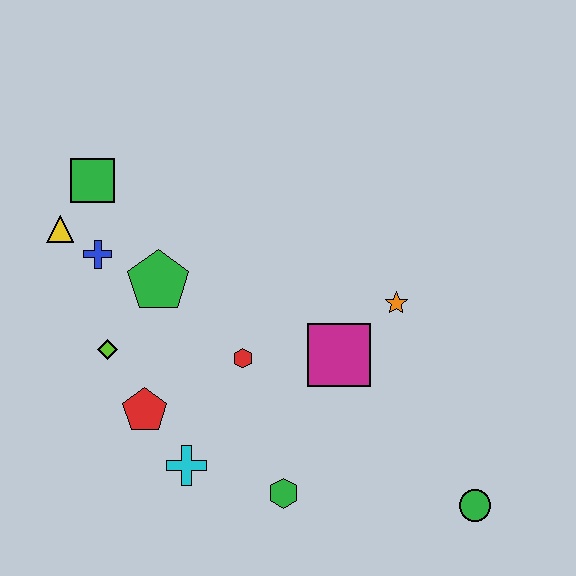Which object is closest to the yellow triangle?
The blue cross is closest to the yellow triangle.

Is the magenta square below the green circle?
No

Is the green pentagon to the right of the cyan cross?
No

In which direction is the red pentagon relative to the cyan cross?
The red pentagon is above the cyan cross.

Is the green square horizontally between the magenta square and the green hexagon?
No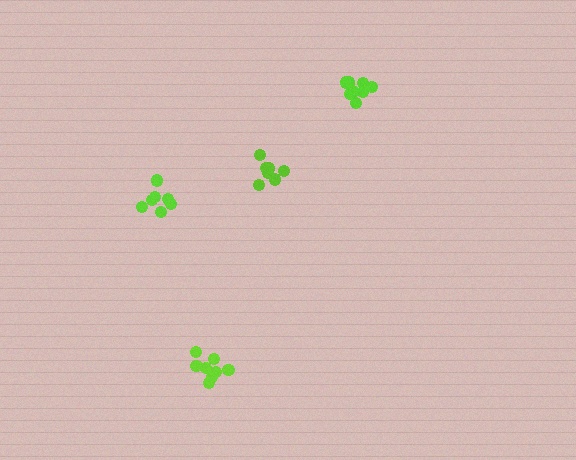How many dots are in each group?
Group 1: 8 dots, Group 2: 7 dots, Group 3: 10 dots, Group 4: 7 dots (32 total).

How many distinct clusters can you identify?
There are 4 distinct clusters.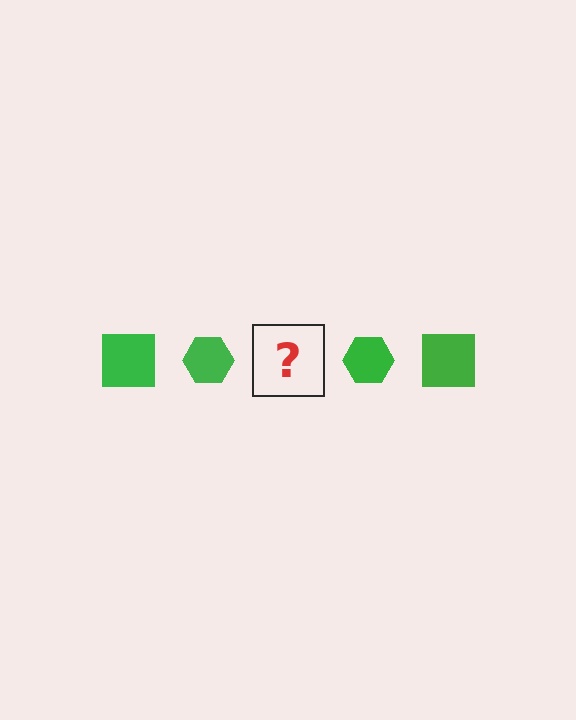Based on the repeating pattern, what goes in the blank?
The blank should be a green square.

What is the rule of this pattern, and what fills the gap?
The rule is that the pattern cycles through square, hexagon shapes in green. The gap should be filled with a green square.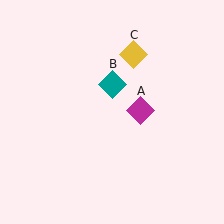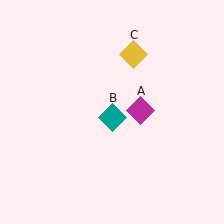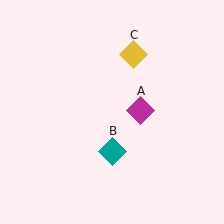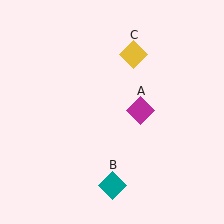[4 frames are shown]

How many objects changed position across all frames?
1 object changed position: teal diamond (object B).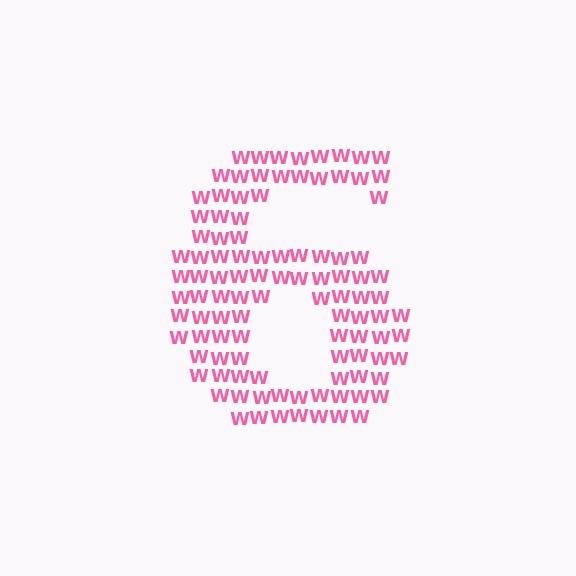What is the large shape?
The large shape is the digit 6.